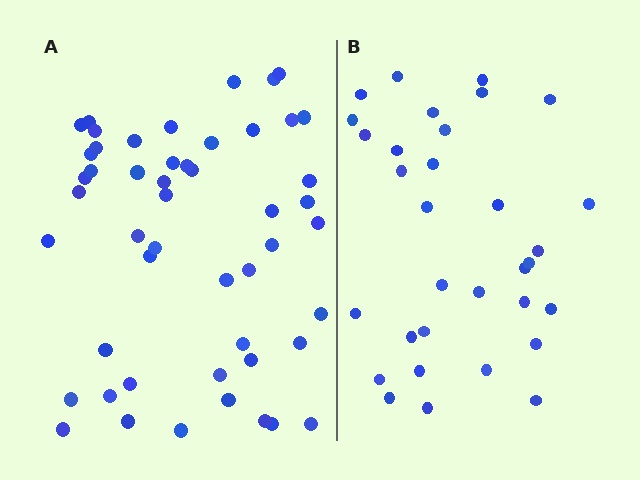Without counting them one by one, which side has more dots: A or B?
Region A (the left region) has more dots.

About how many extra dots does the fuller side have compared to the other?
Region A has approximately 20 more dots than region B.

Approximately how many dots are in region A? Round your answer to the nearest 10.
About 50 dots.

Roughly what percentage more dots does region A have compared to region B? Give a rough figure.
About 55% more.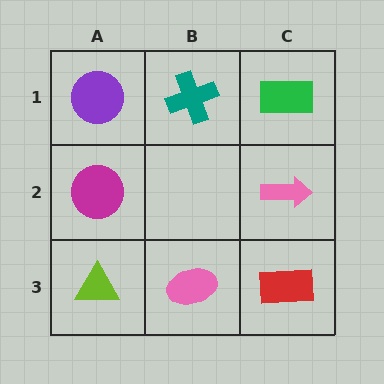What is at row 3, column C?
A red rectangle.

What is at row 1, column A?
A purple circle.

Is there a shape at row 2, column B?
No, that cell is empty.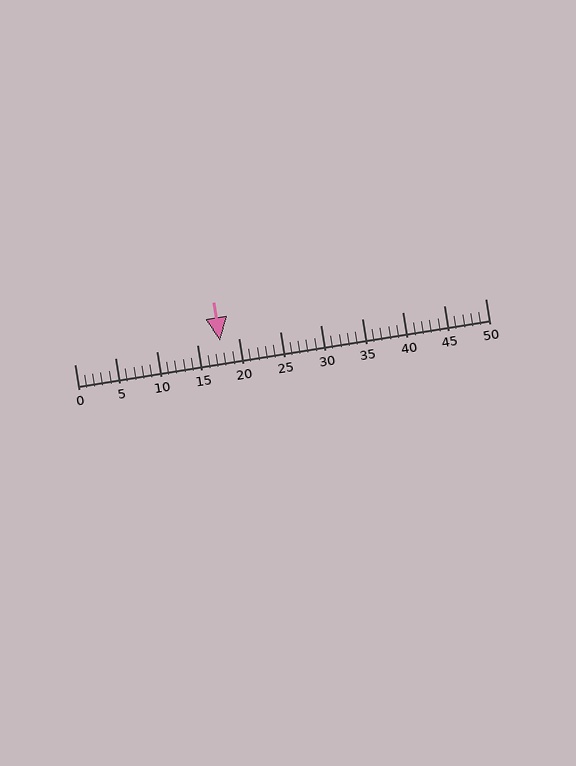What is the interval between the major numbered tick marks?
The major tick marks are spaced 5 units apart.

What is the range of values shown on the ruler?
The ruler shows values from 0 to 50.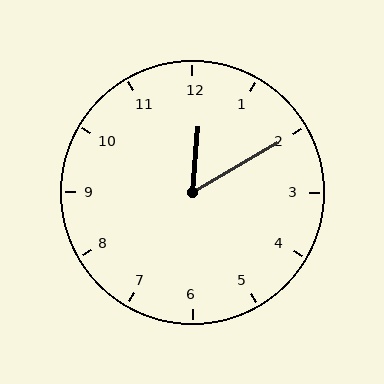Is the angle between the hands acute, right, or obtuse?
It is acute.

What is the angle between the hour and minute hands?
Approximately 55 degrees.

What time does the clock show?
12:10.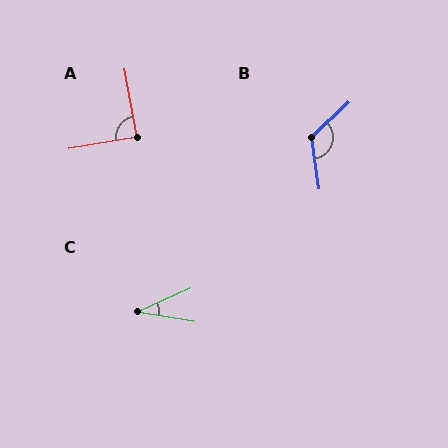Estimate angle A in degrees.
Approximately 89 degrees.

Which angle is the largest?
B, at approximately 125 degrees.